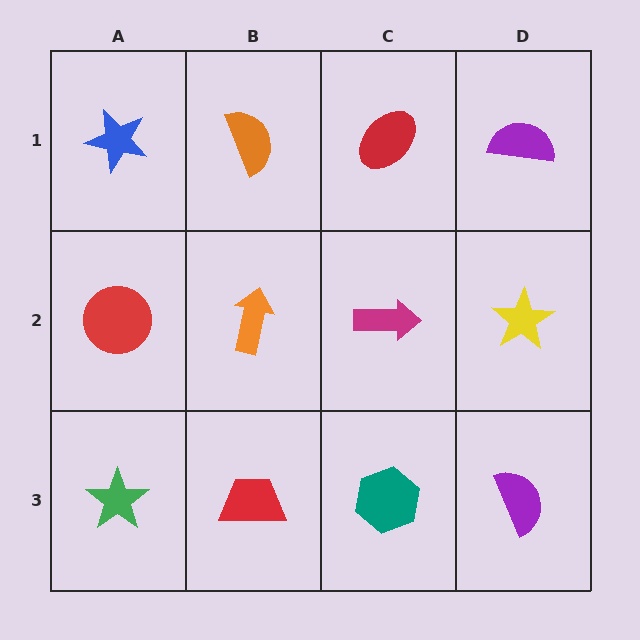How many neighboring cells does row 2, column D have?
3.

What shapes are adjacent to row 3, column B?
An orange arrow (row 2, column B), a green star (row 3, column A), a teal hexagon (row 3, column C).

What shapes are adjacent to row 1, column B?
An orange arrow (row 2, column B), a blue star (row 1, column A), a red ellipse (row 1, column C).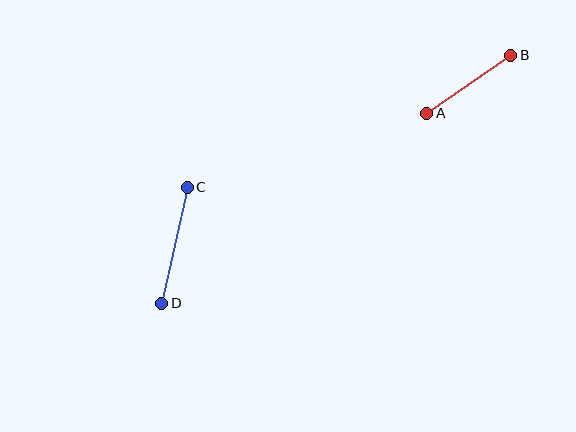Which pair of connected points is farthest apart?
Points C and D are farthest apart.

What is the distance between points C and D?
The distance is approximately 118 pixels.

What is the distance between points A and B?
The distance is approximately 102 pixels.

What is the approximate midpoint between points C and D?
The midpoint is at approximately (174, 245) pixels.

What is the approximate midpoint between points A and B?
The midpoint is at approximately (469, 84) pixels.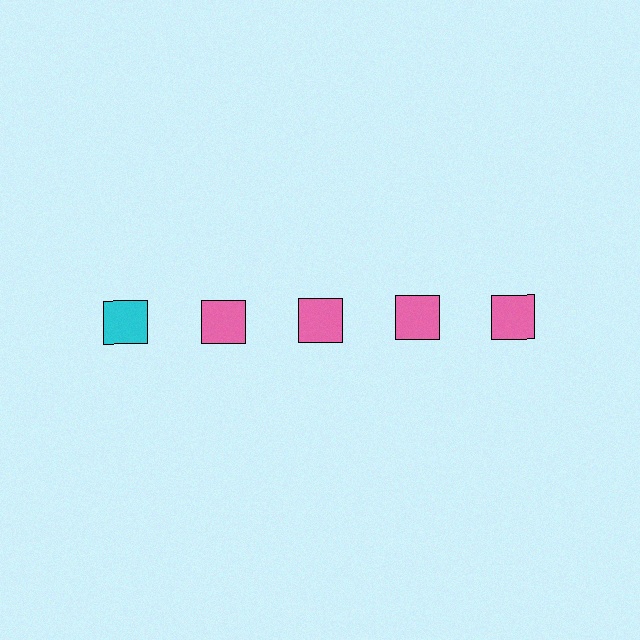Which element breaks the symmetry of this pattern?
The cyan square in the top row, leftmost column breaks the symmetry. All other shapes are pink squares.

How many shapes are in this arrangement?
There are 5 shapes arranged in a grid pattern.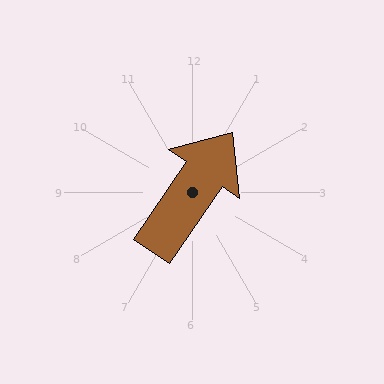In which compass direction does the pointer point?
Northeast.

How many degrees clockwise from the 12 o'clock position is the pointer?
Approximately 34 degrees.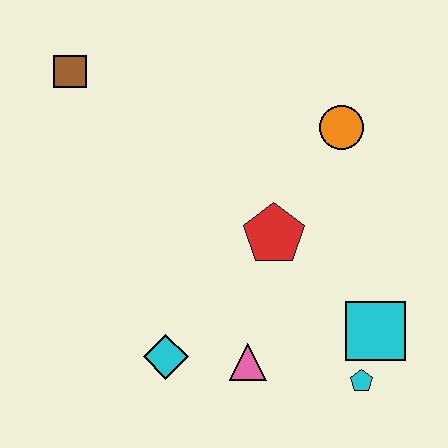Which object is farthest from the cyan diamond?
The brown square is farthest from the cyan diamond.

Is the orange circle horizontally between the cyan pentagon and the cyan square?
No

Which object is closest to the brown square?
The red pentagon is closest to the brown square.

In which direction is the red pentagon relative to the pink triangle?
The red pentagon is above the pink triangle.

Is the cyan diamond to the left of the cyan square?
Yes